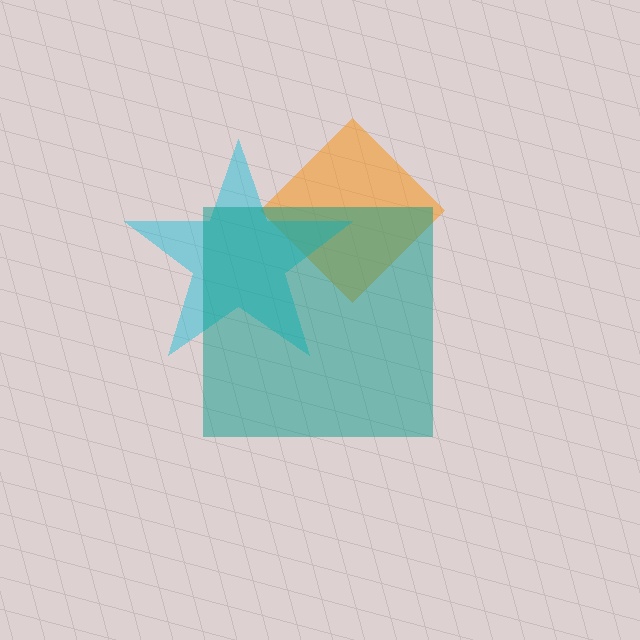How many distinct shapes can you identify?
There are 3 distinct shapes: an orange diamond, a cyan star, a teal square.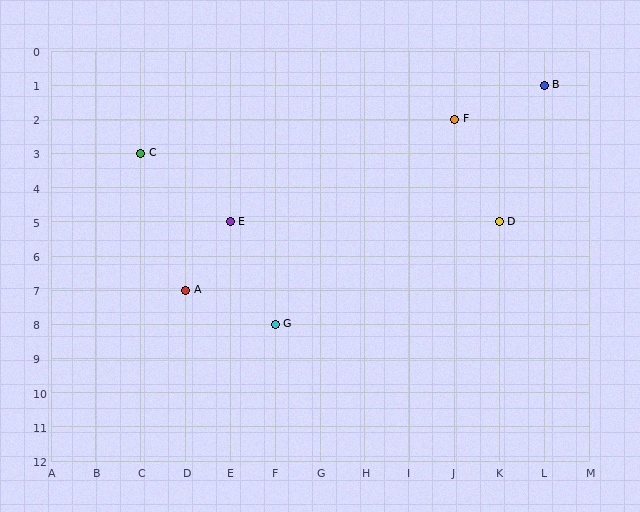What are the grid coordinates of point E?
Point E is at grid coordinates (E, 5).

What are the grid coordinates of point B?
Point B is at grid coordinates (L, 1).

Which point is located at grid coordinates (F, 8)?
Point G is at (F, 8).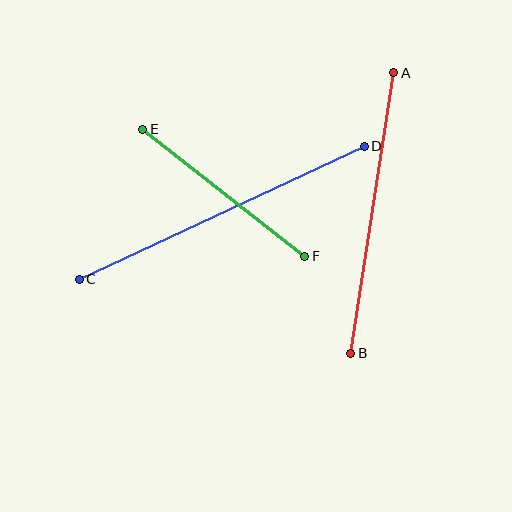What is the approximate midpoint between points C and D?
The midpoint is at approximately (222, 213) pixels.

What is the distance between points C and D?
The distance is approximately 314 pixels.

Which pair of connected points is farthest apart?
Points C and D are farthest apart.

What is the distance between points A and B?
The distance is approximately 284 pixels.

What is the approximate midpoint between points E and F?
The midpoint is at approximately (224, 193) pixels.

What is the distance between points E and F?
The distance is approximately 206 pixels.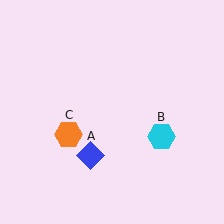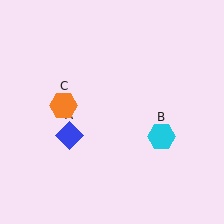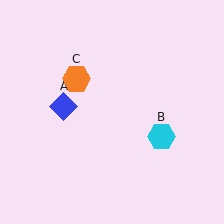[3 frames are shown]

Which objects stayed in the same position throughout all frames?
Cyan hexagon (object B) remained stationary.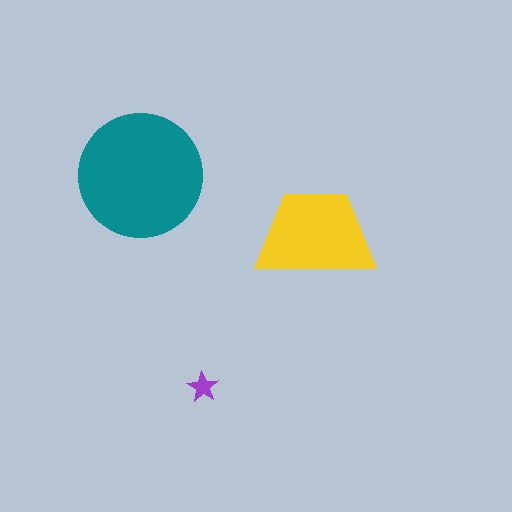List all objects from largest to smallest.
The teal circle, the yellow trapezoid, the purple star.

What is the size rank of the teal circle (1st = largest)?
1st.